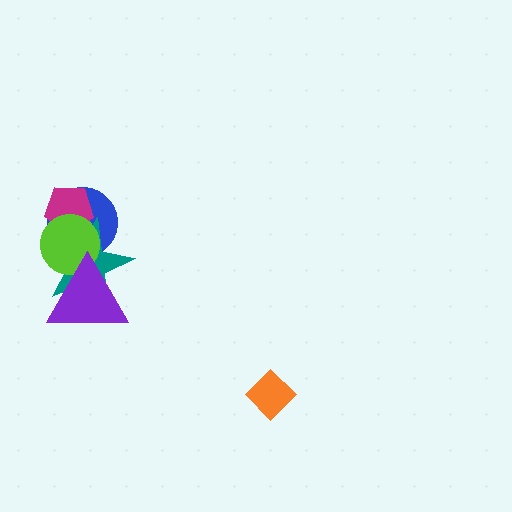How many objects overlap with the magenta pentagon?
3 objects overlap with the magenta pentagon.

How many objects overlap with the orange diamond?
0 objects overlap with the orange diamond.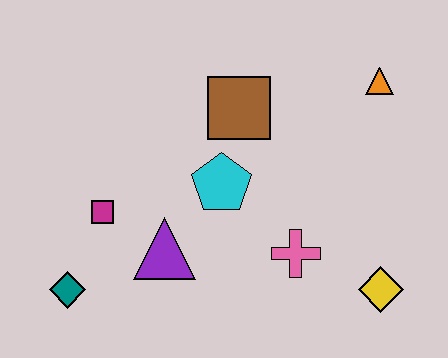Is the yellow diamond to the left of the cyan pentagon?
No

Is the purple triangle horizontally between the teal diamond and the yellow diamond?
Yes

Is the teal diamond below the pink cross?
Yes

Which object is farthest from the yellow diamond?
The teal diamond is farthest from the yellow diamond.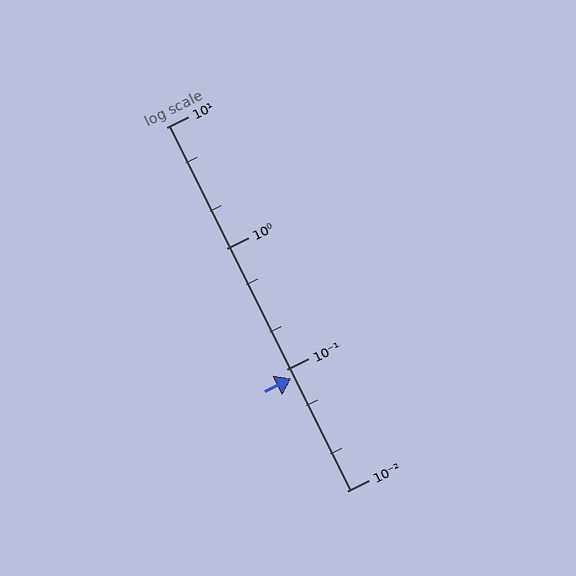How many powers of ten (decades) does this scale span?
The scale spans 3 decades, from 0.01 to 10.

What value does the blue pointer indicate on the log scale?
The pointer indicates approximately 0.085.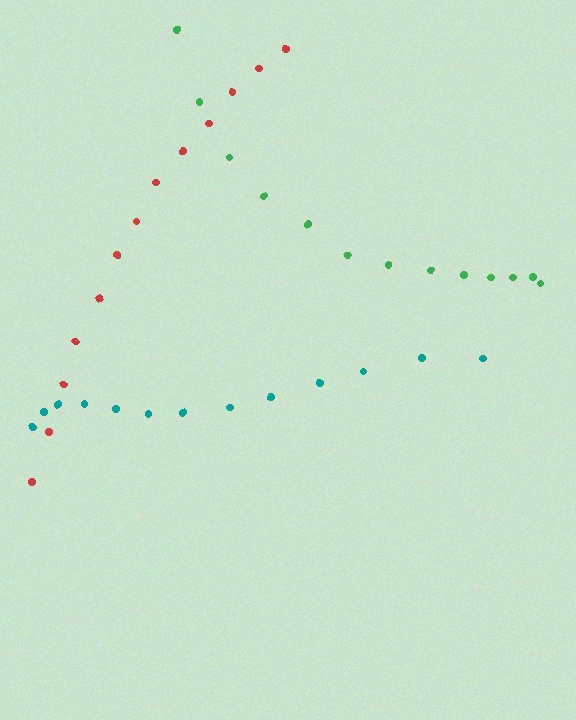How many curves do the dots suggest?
There are 3 distinct paths.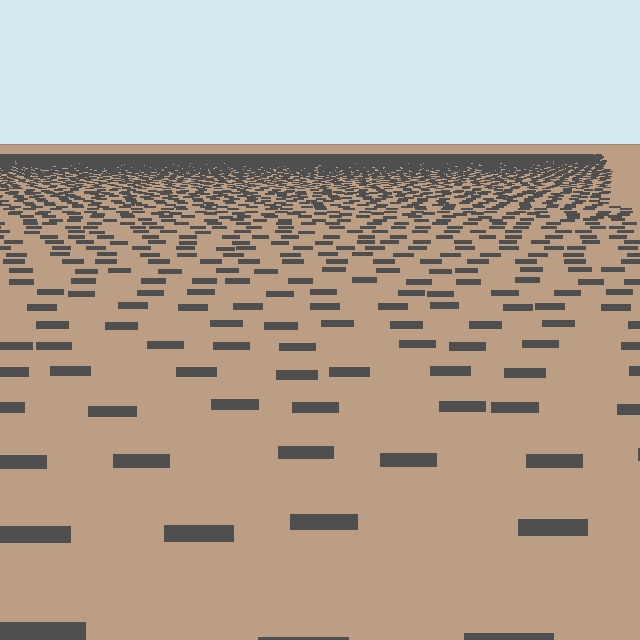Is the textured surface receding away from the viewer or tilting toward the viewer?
The surface is receding away from the viewer. Texture elements get smaller and denser toward the top.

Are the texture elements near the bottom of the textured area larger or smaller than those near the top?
Larger. Near the bottom, elements are closer to the viewer and appear at a bigger on-screen size.